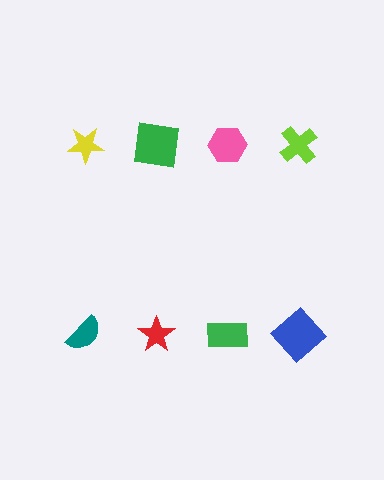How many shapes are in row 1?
4 shapes.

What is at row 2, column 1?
A teal semicircle.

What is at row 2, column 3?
A green rectangle.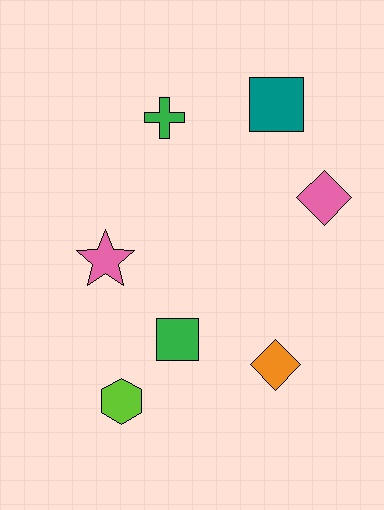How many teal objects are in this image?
There is 1 teal object.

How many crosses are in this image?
There is 1 cross.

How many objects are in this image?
There are 7 objects.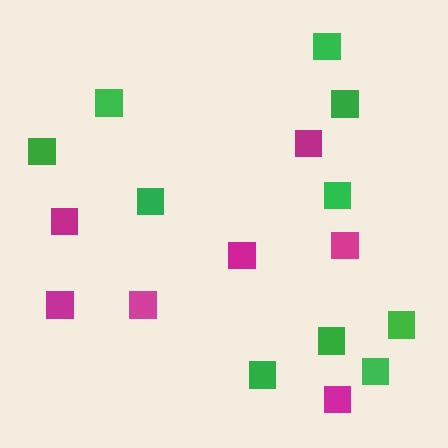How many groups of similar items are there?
There are 2 groups: one group of magenta squares (7) and one group of green squares (10).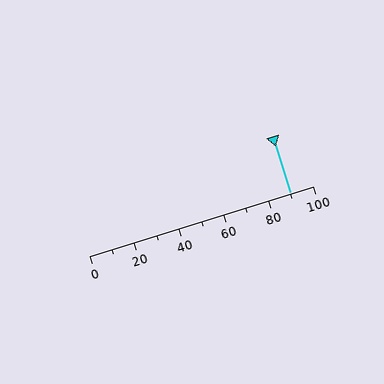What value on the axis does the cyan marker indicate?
The marker indicates approximately 90.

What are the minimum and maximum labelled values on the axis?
The axis runs from 0 to 100.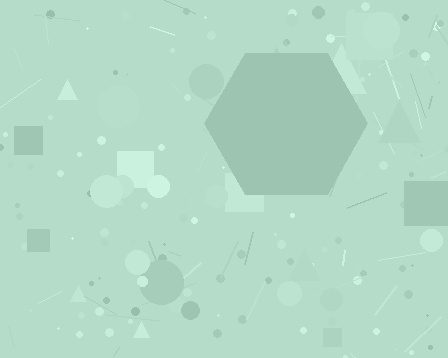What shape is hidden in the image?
A hexagon is hidden in the image.